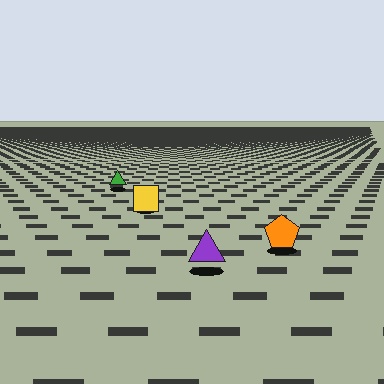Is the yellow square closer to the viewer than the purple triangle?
No. The purple triangle is closer — you can tell from the texture gradient: the ground texture is coarser near it.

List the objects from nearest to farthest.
From nearest to farthest: the purple triangle, the orange pentagon, the yellow square, the green triangle.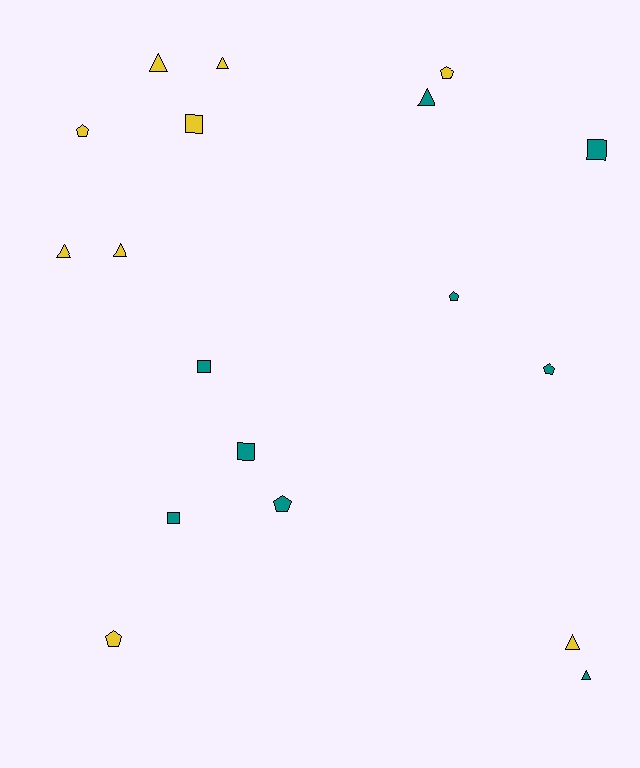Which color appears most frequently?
Yellow, with 9 objects.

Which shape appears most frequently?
Triangle, with 7 objects.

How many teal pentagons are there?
There are 3 teal pentagons.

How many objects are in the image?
There are 18 objects.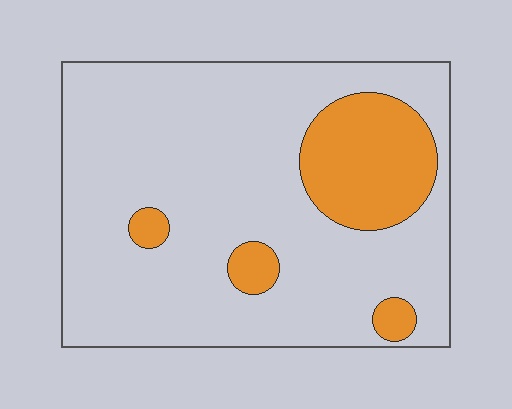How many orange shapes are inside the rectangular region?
4.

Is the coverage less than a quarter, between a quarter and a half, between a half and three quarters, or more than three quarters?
Less than a quarter.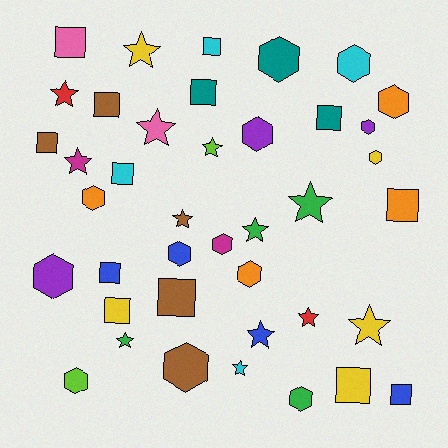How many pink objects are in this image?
There are 2 pink objects.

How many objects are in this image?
There are 40 objects.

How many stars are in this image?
There are 13 stars.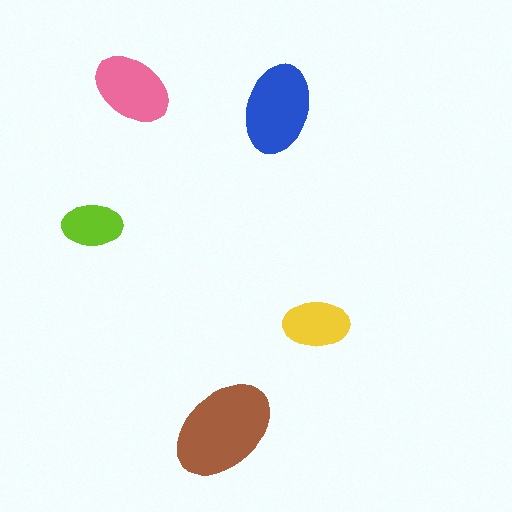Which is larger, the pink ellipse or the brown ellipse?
The brown one.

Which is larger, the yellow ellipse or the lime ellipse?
The yellow one.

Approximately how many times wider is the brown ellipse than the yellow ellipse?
About 1.5 times wider.